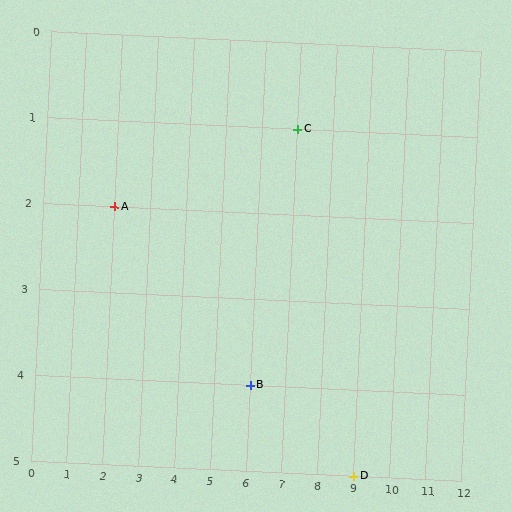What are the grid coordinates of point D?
Point D is at grid coordinates (9, 5).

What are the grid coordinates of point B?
Point B is at grid coordinates (6, 4).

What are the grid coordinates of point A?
Point A is at grid coordinates (2, 2).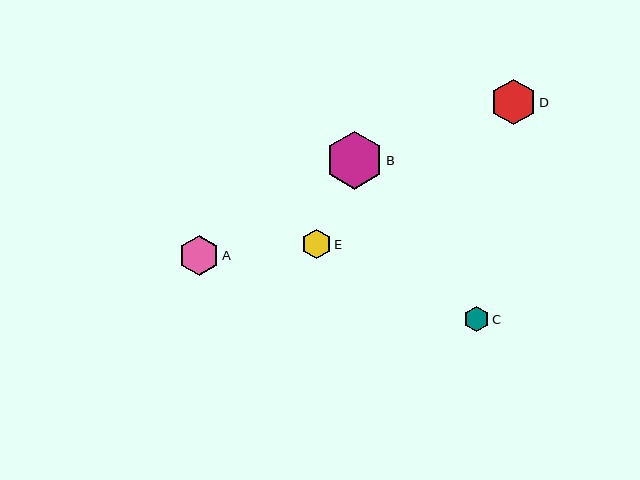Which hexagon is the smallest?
Hexagon C is the smallest with a size of approximately 25 pixels.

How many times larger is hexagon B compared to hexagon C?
Hexagon B is approximately 2.3 times the size of hexagon C.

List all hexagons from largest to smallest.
From largest to smallest: B, D, A, E, C.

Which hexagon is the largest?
Hexagon B is the largest with a size of approximately 58 pixels.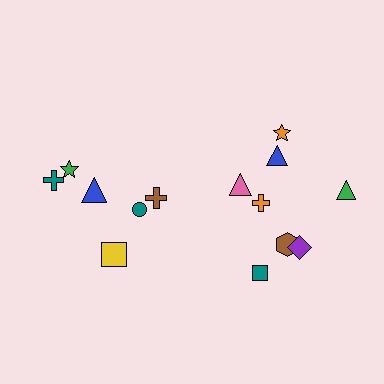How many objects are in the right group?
There are 8 objects.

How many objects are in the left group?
There are 6 objects.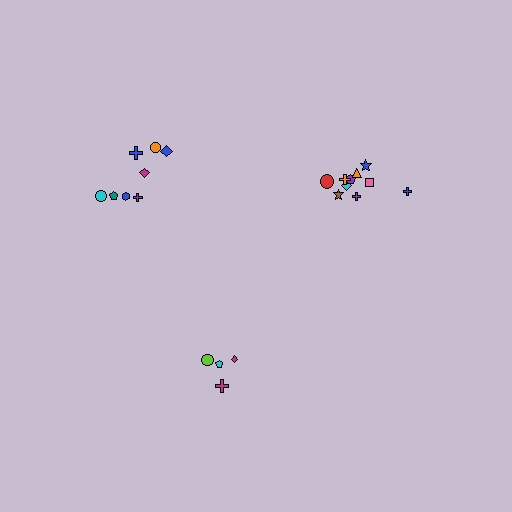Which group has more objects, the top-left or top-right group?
The top-right group.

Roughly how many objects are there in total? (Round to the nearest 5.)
Roughly 20 objects in total.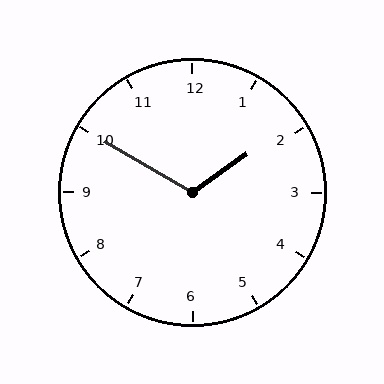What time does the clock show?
1:50.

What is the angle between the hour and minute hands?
Approximately 115 degrees.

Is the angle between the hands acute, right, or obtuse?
It is obtuse.